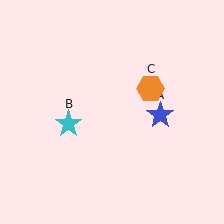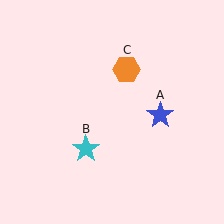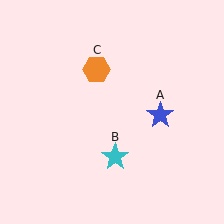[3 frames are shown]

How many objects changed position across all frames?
2 objects changed position: cyan star (object B), orange hexagon (object C).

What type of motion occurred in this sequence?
The cyan star (object B), orange hexagon (object C) rotated counterclockwise around the center of the scene.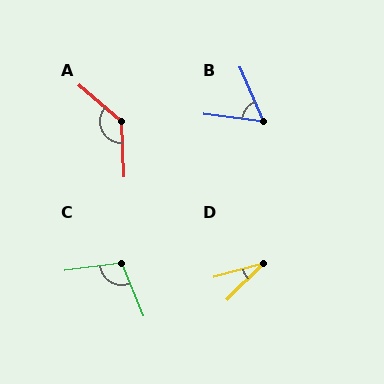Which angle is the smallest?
D, at approximately 30 degrees.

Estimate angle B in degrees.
Approximately 60 degrees.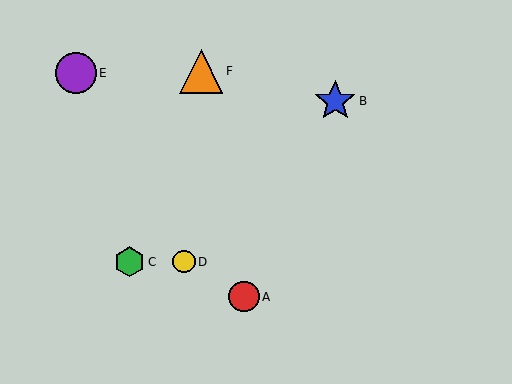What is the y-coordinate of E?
Object E is at y≈73.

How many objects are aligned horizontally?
2 objects (C, D) are aligned horizontally.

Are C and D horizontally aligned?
Yes, both are at y≈262.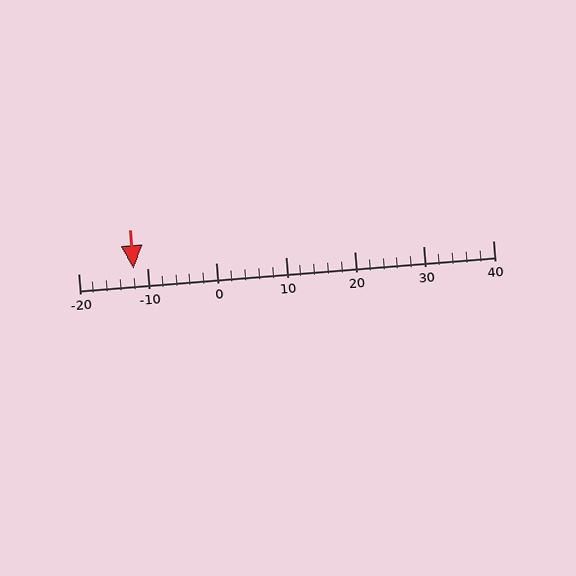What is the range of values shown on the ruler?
The ruler shows values from -20 to 40.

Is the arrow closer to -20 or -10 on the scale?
The arrow is closer to -10.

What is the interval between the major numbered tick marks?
The major tick marks are spaced 10 units apart.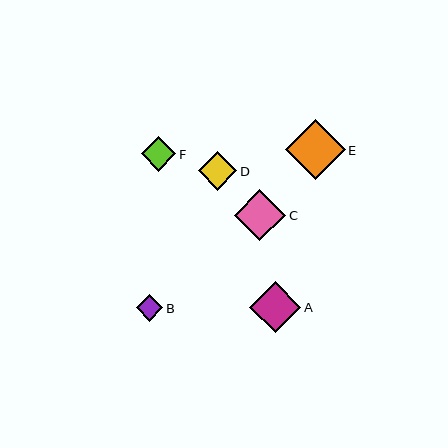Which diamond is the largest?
Diamond E is the largest with a size of approximately 60 pixels.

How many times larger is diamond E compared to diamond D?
Diamond E is approximately 1.5 times the size of diamond D.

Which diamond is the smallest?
Diamond B is the smallest with a size of approximately 27 pixels.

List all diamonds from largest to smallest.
From largest to smallest: E, A, C, D, F, B.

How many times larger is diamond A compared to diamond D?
Diamond A is approximately 1.3 times the size of diamond D.